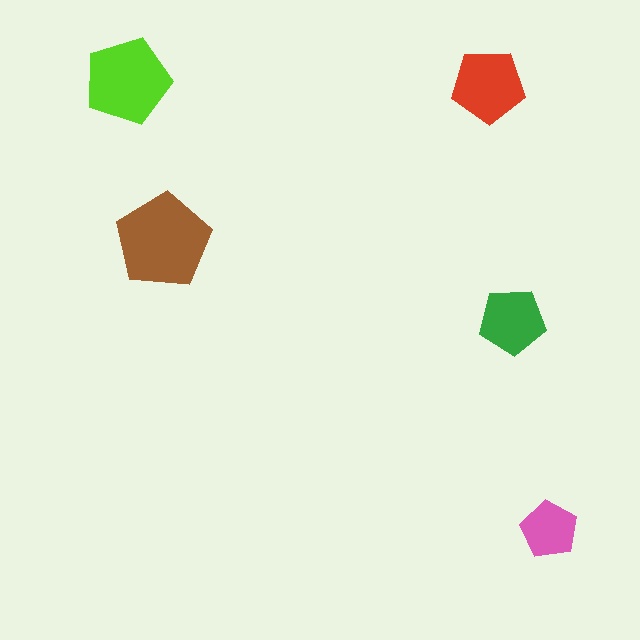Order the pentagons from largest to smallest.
the brown one, the lime one, the red one, the green one, the pink one.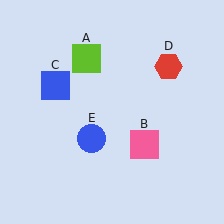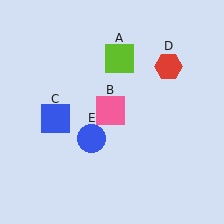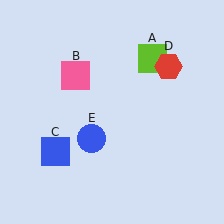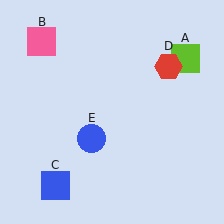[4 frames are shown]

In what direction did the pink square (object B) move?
The pink square (object B) moved up and to the left.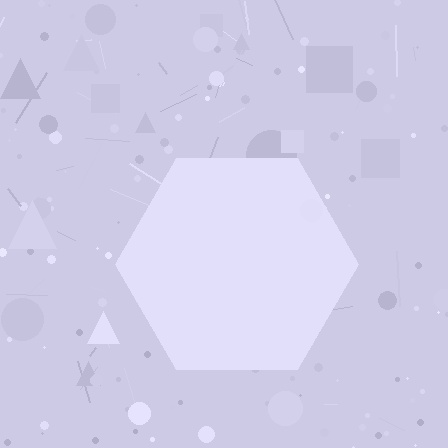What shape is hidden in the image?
A hexagon is hidden in the image.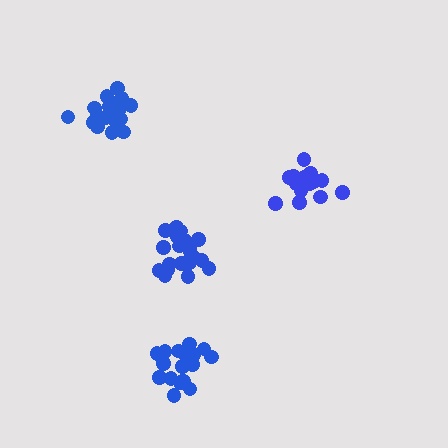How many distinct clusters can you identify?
There are 4 distinct clusters.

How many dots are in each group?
Group 1: 21 dots, Group 2: 20 dots, Group 3: 20 dots, Group 4: 16 dots (77 total).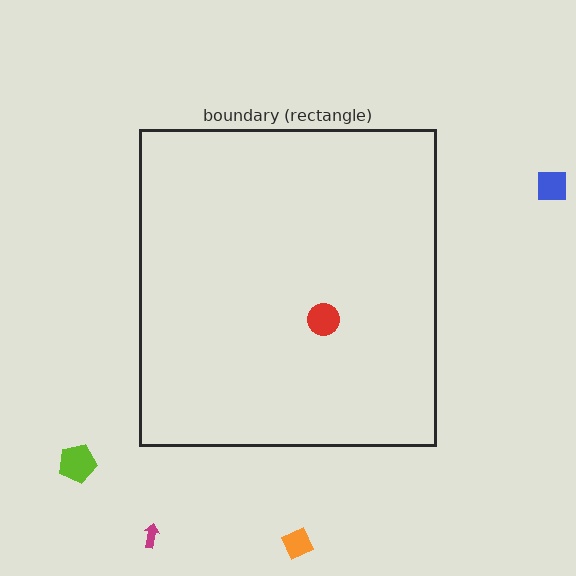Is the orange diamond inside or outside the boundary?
Outside.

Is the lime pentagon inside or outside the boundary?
Outside.